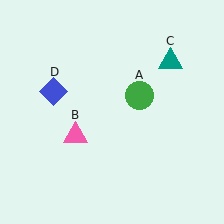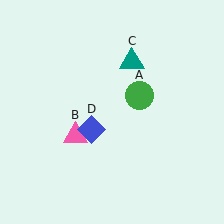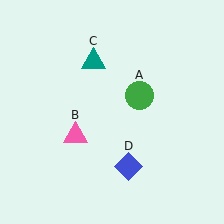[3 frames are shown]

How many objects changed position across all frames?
2 objects changed position: teal triangle (object C), blue diamond (object D).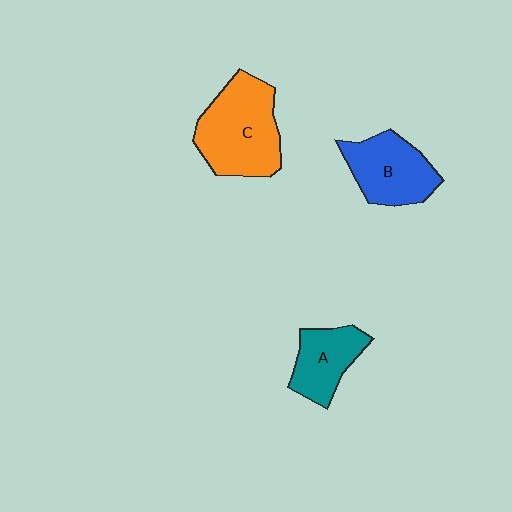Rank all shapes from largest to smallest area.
From largest to smallest: C (orange), B (blue), A (teal).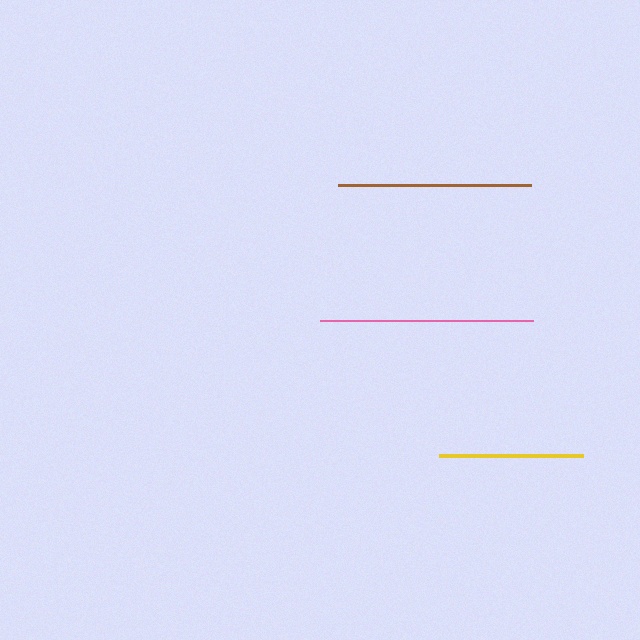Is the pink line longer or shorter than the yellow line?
The pink line is longer than the yellow line.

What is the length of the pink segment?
The pink segment is approximately 212 pixels long.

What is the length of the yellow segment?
The yellow segment is approximately 144 pixels long.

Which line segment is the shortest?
The yellow line is the shortest at approximately 144 pixels.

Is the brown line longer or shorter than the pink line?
The pink line is longer than the brown line.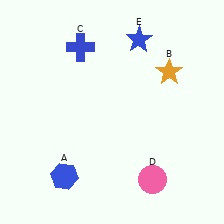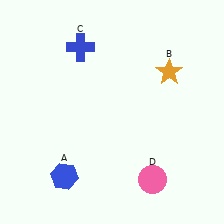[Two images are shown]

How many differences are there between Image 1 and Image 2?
There is 1 difference between the two images.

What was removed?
The blue star (E) was removed in Image 2.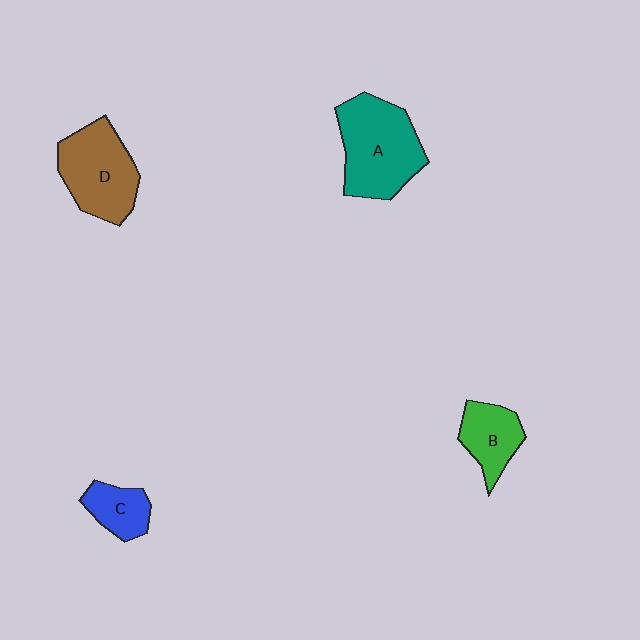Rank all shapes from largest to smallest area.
From largest to smallest: A (teal), D (brown), B (green), C (blue).